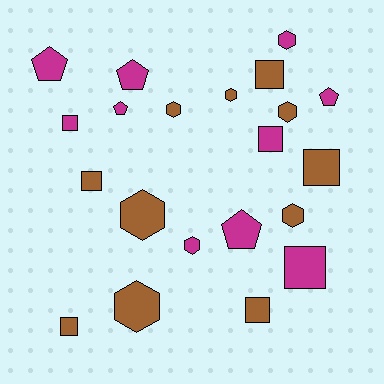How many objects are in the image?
There are 21 objects.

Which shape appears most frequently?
Hexagon, with 8 objects.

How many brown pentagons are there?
There are no brown pentagons.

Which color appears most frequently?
Brown, with 11 objects.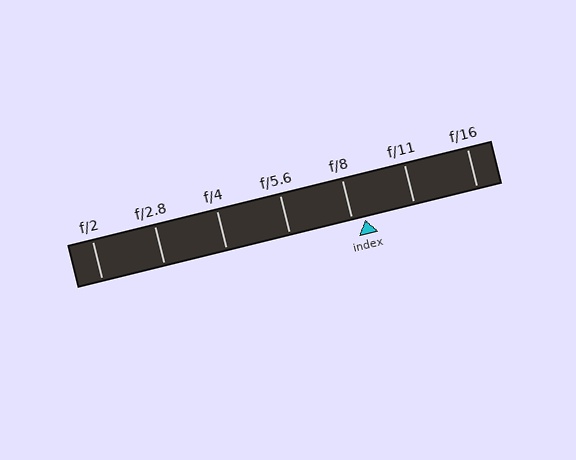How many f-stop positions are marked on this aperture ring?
There are 7 f-stop positions marked.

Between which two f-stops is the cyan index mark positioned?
The index mark is between f/8 and f/11.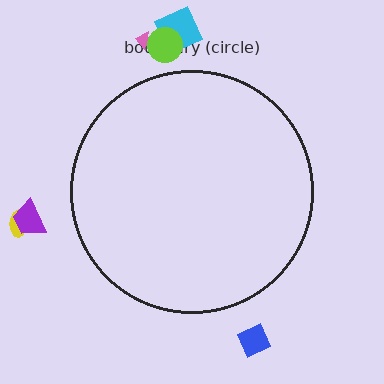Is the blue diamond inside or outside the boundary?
Outside.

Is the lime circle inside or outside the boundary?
Outside.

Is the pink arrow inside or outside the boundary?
Outside.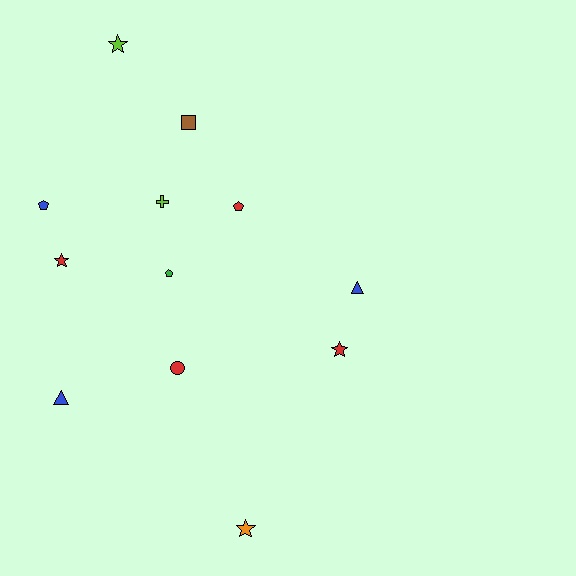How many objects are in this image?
There are 12 objects.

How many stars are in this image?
There are 4 stars.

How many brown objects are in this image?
There is 1 brown object.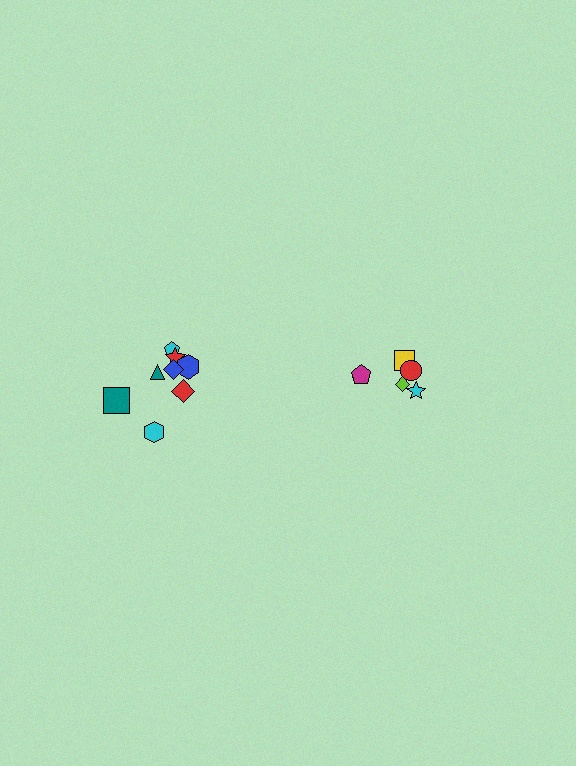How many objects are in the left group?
There are 8 objects.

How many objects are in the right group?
There are 5 objects.